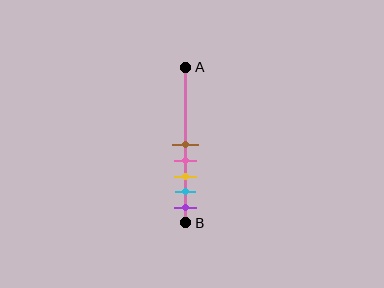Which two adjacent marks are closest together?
The brown and pink marks are the closest adjacent pair.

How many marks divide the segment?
There are 5 marks dividing the segment.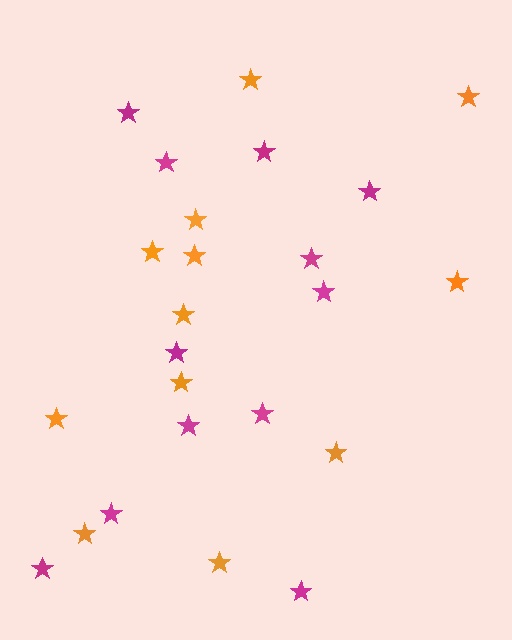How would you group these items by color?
There are 2 groups: one group of orange stars (12) and one group of magenta stars (12).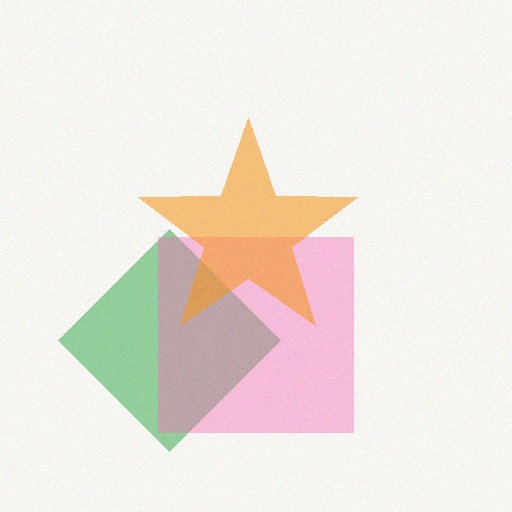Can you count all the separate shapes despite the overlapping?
Yes, there are 3 separate shapes.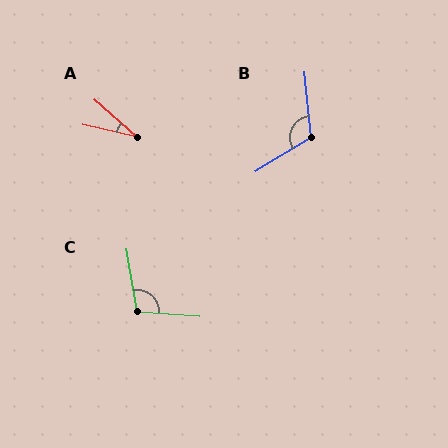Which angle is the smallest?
A, at approximately 29 degrees.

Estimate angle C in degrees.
Approximately 104 degrees.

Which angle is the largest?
B, at approximately 116 degrees.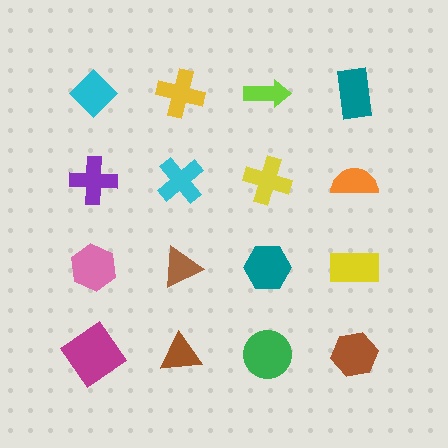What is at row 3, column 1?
A pink hexagon.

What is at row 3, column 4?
A yellow rectangle.